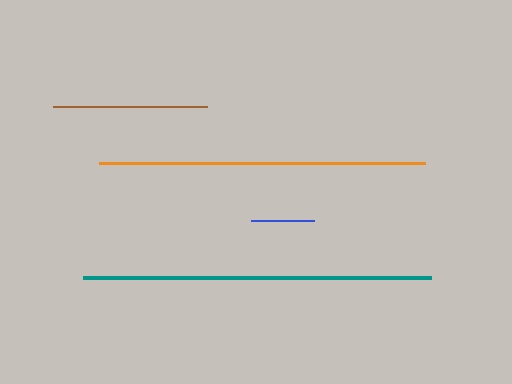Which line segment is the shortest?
The blue line is the shortest at approximately 64 pixels.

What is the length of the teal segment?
The teal segment is approximately 348 pixels long.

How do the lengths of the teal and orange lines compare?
The teal and orange lines are approximately the same length.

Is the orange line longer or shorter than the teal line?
The teal line is longer than the orange line.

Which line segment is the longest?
The teal line is the longest at approximately 348 pixels.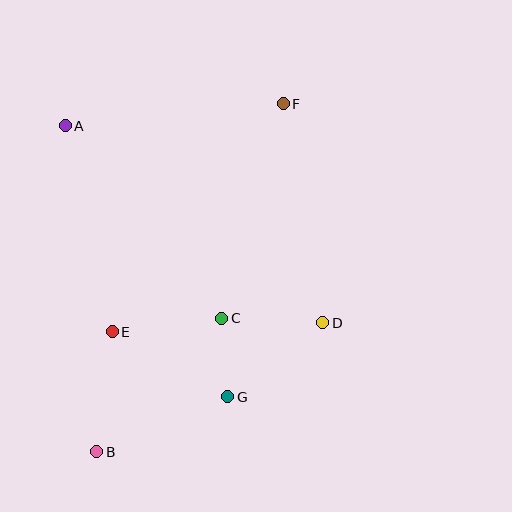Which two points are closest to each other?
Points C and G are closest to each other.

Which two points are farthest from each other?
Points B and F are farthest from each other.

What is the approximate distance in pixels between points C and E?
The distance between C and E is approximately 110 pixels.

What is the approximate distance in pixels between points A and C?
The distance between A and C is approximately 248 pixels.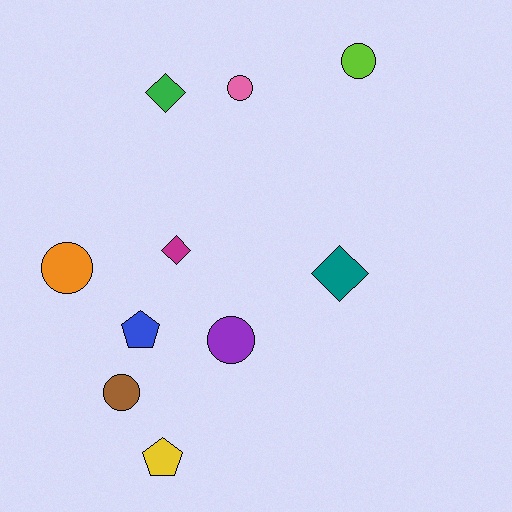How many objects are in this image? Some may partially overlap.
There are 10 objects.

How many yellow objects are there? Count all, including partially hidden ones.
There is 1 yellow object.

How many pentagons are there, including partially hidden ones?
There are 2 pentagons.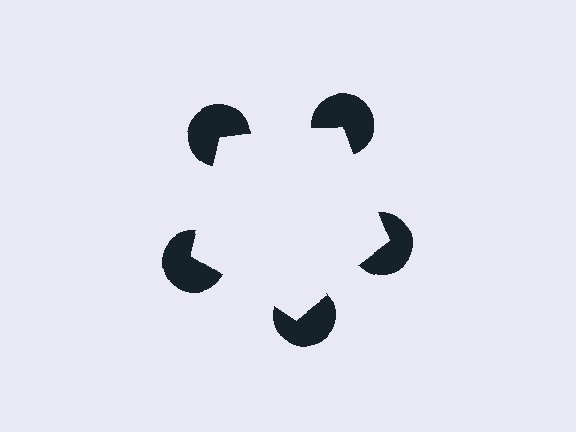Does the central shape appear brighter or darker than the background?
It typically appears slightly brighter than the background, even though no actual brightness change is drawn.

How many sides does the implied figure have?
5 sides.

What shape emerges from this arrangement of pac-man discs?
An illusory pentagon — its edges are inferred from the aligned wedge cuts in the pac-man discs, not physically drawn.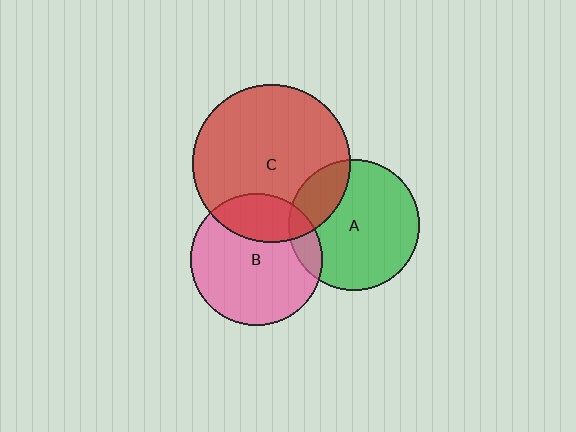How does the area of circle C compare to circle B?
Approximately 1.4 times.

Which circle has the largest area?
Circle C (red).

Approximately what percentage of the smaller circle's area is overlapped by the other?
Approximately 20%.